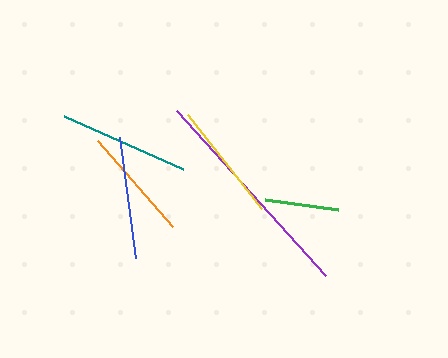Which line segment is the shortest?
The green line is the shortest at approximately 73 pixels.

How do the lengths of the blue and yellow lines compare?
The blue and yellow lines are approximately the same length.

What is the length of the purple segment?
The purple segment is approximately 223 pixels long.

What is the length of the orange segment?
The orange segment is approximately 115 pixels long.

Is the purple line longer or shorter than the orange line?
The purple line is longer than the orange line.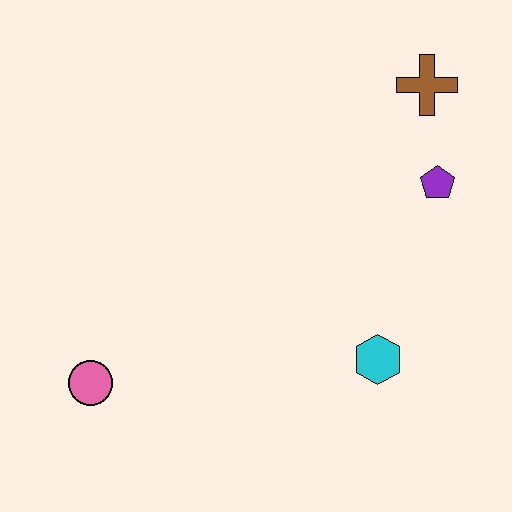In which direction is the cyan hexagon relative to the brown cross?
The cyan hexagon is below the brown cross.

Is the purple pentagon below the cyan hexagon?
No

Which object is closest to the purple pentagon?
The brown cross is closest to the purple pentagon.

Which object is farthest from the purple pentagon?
The pink circle is farthest from the purple pentagon.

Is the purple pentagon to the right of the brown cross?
Yes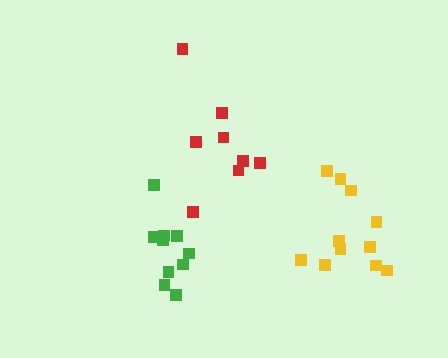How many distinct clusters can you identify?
There are 3 distinct clusters.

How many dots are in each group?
Group 1: 11 dots, Group 2: 8 dots, Group 3: 10 dots (29 total).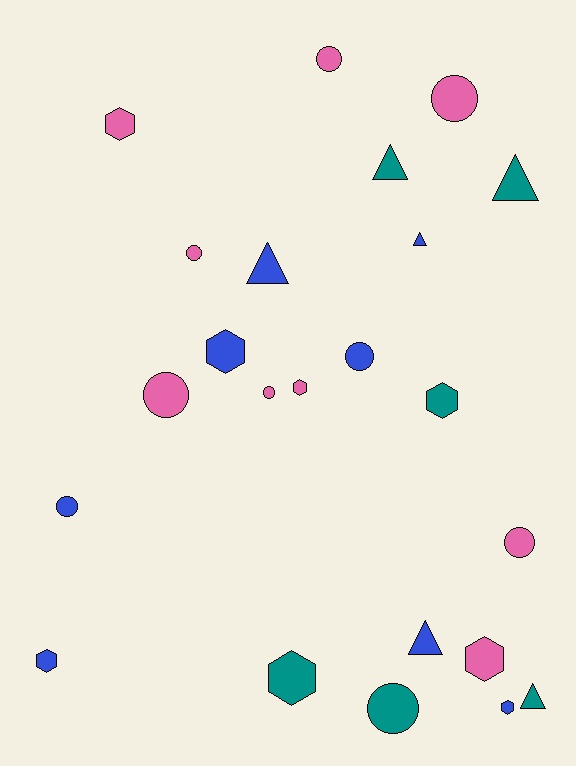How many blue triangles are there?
There are 3 blue triangles.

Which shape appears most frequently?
Circle, with 9 objects.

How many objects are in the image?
There are 23 objects.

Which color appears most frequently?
Pink, with 9 objects.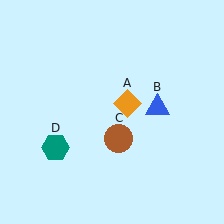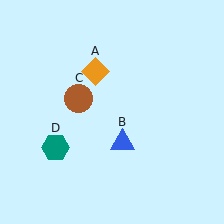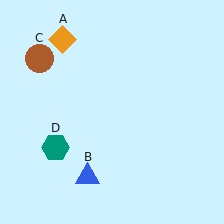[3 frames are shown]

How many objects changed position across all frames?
3 objects changed position: orange diamond (object A), blue triangle (object B), brown circle (object C).